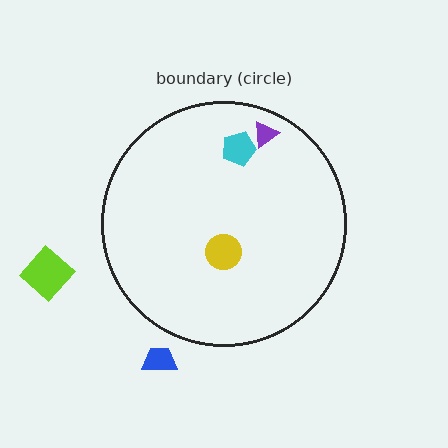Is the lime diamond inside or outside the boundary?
Outside.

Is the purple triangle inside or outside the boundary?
Inside.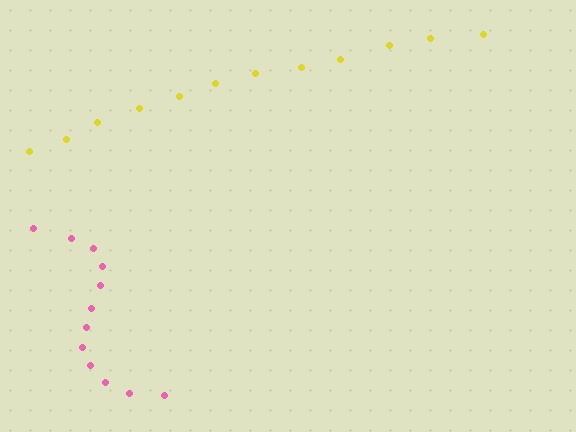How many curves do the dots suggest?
There are 2 distinct paths.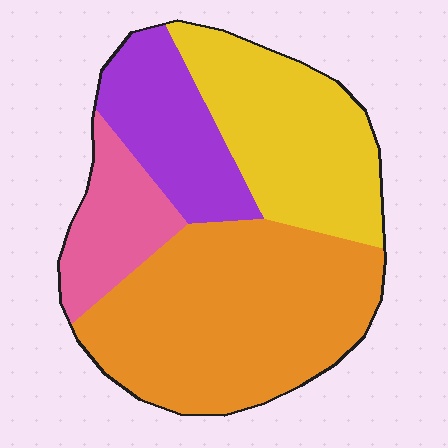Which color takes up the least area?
Pink, at roughly 15%.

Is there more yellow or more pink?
Yellow.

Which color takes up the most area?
Orange, at roughly 45%.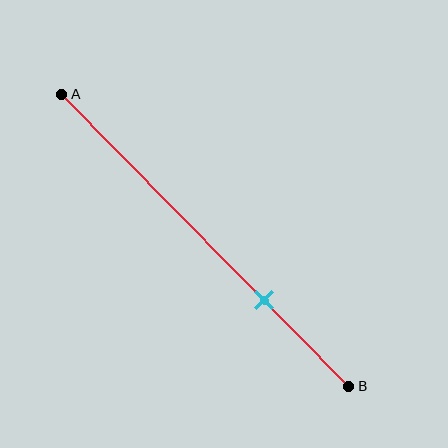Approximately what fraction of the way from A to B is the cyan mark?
The cyan mark is approximately 70% of the way from A to B.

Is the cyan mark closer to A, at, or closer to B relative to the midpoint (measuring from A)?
The cyan mark is closer to point B than the midpoint of segment AB.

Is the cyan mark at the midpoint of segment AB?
No, the mark is at about 70% from A, not at the 50% midpoint.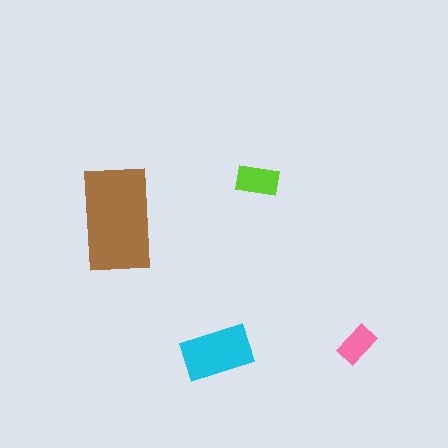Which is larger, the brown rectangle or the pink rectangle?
The brown one.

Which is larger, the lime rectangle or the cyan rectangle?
The cyan one.